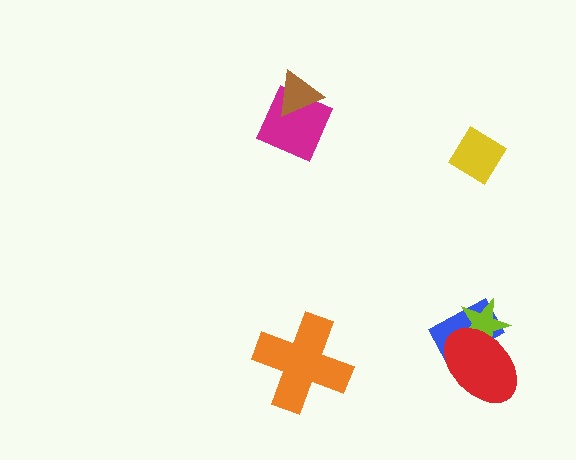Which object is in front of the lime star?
The red ellipse is in front of the lime star.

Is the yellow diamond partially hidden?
No, no other shape covers it.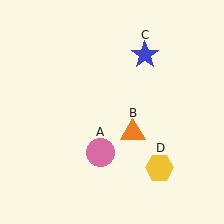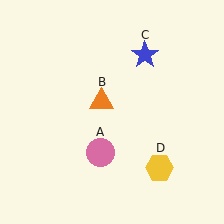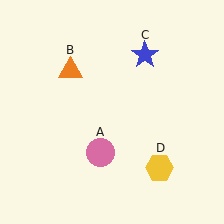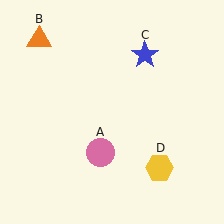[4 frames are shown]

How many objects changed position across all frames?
1 object changed position: orange triangle (object B).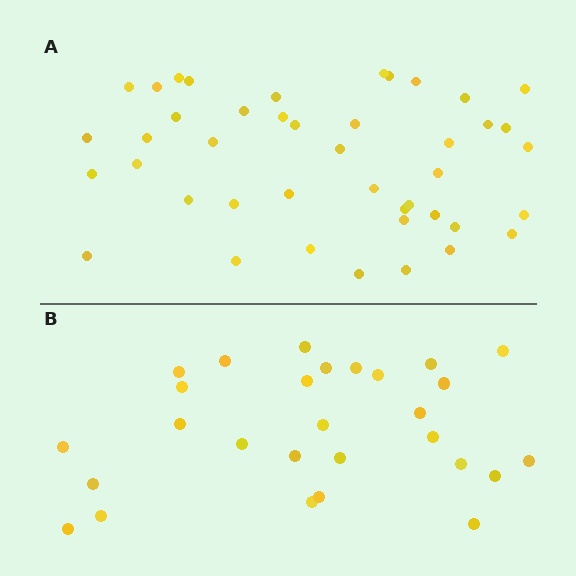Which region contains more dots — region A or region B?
Region A (the top region) has more dots.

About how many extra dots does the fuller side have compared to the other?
Region A has approximately 15 more dots than region B.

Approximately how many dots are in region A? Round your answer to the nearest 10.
About 40 dots. (The exact count is 43, which rounds to 40.)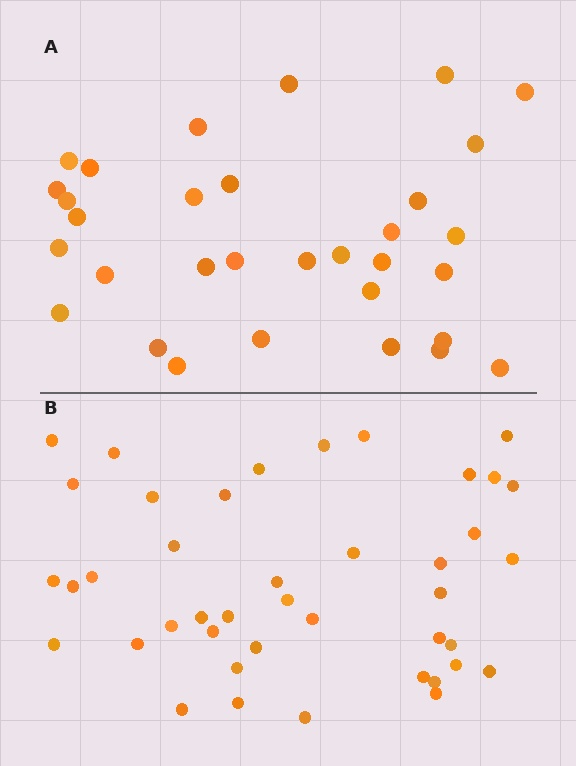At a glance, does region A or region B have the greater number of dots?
Region B (the bottom region) has more dots.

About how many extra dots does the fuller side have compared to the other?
Region B has roughly 10 or so more dots than region A.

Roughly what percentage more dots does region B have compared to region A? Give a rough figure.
About 30% more.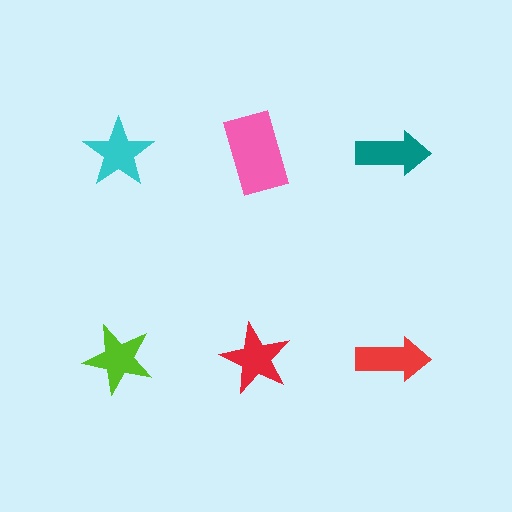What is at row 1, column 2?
A pink rectangle.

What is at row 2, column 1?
A lime star.